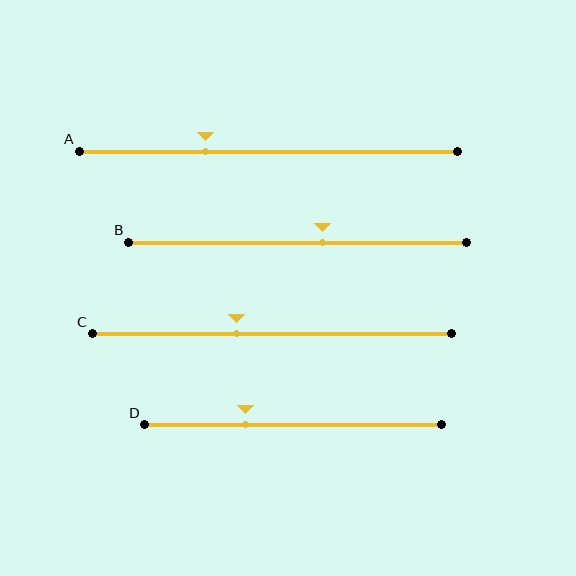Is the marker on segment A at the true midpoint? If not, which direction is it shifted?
No, the marker on segment A is shifted to the left by about 16% of the segment length.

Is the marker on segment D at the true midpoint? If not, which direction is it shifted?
No, the marker on segment D is shifted to the left by about 16% of the segment length.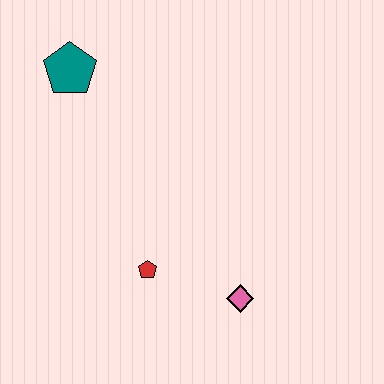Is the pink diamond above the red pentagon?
No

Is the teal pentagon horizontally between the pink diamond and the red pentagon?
No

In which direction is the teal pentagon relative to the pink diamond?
The teal pentagon is above the pink diamond.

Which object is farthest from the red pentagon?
The teal pentagon is farthest from the red pentagon.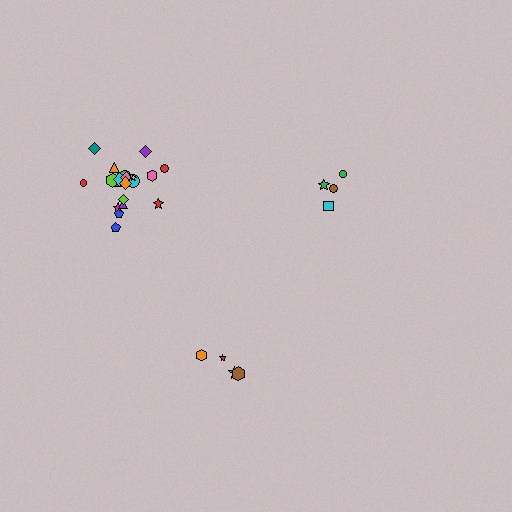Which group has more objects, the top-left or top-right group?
The top-left group.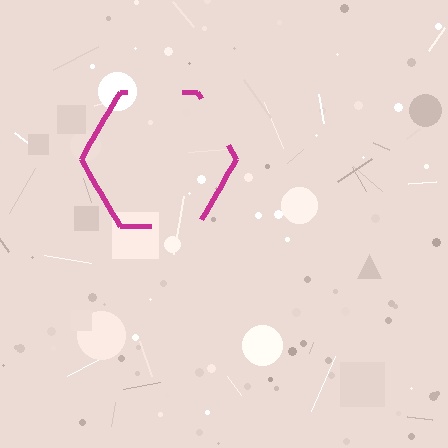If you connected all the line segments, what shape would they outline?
They would outline a hexagon.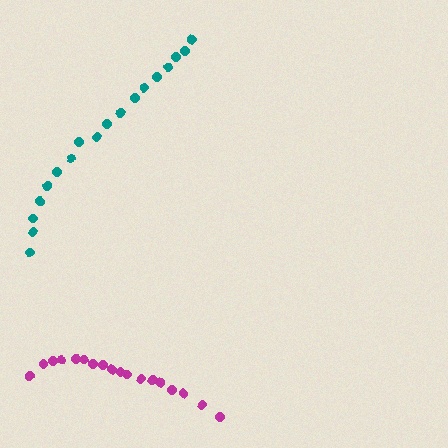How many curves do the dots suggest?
There are 2 distinct paths.